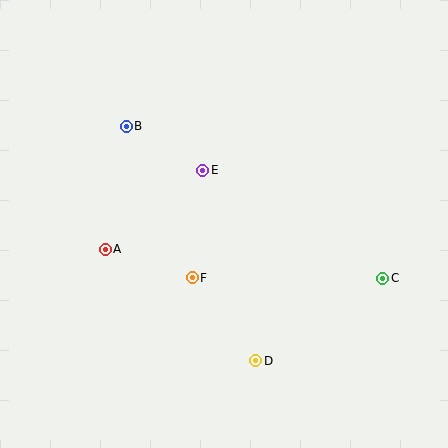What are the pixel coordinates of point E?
Point E is at (203, 170).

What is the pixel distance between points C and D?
The distance between C and D is 151 pixels.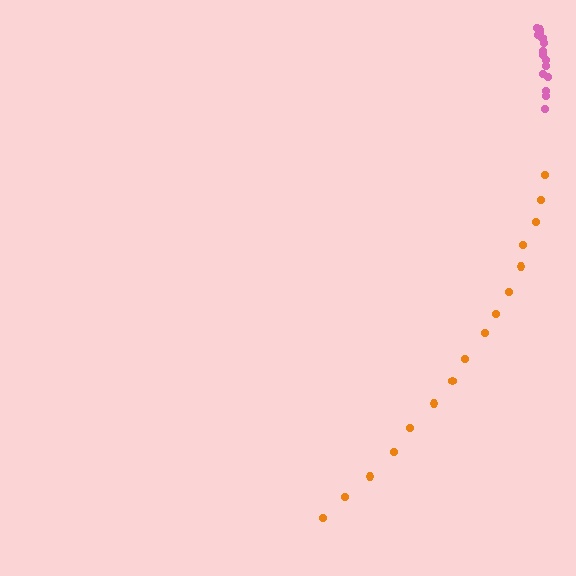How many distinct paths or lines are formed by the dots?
There are 2 distinct paths.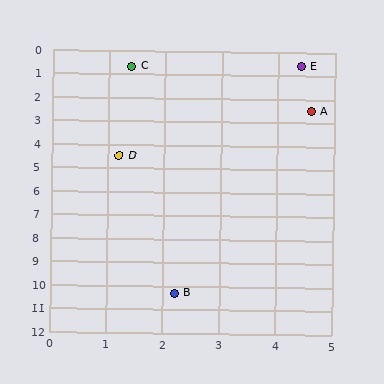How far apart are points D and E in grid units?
Points D and E are about 5.0 grid units apart.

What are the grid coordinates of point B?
Point B is at approximately (2.2, 10.3).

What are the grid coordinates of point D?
Point D is at approximately (1.2, 4.5).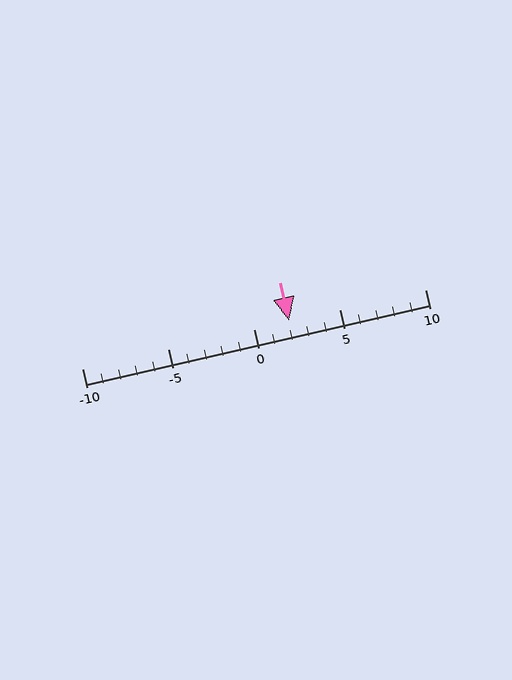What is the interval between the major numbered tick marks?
The major tick marks are spaced 5 units apart.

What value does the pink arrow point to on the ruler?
The pink arrow points to approximately 2.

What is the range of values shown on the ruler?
The ruler shows values from -10 to 10.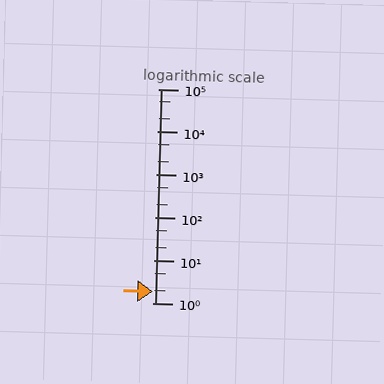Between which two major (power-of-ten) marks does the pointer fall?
The pointer is between 1 and 10.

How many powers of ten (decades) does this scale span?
The scale spans 5 decades, from 1 to 100000.